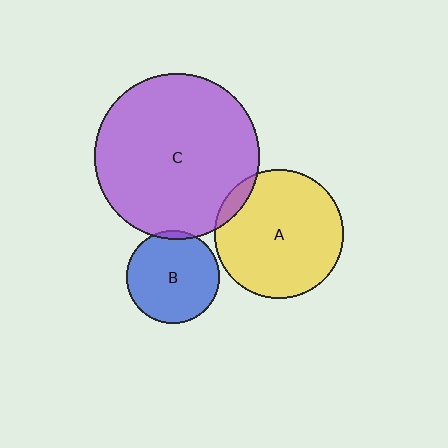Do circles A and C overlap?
Yes.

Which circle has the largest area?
Circle C (purple).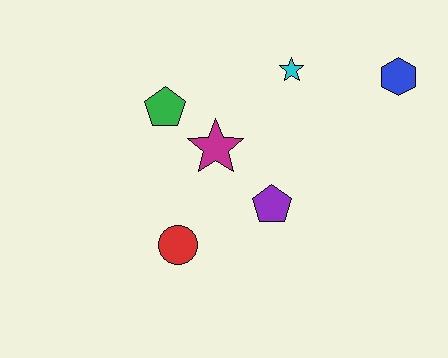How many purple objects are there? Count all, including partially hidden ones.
There is 1 purple object.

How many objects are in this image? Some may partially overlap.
There are 6 objects.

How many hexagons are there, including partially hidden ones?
There is 1 hexagon.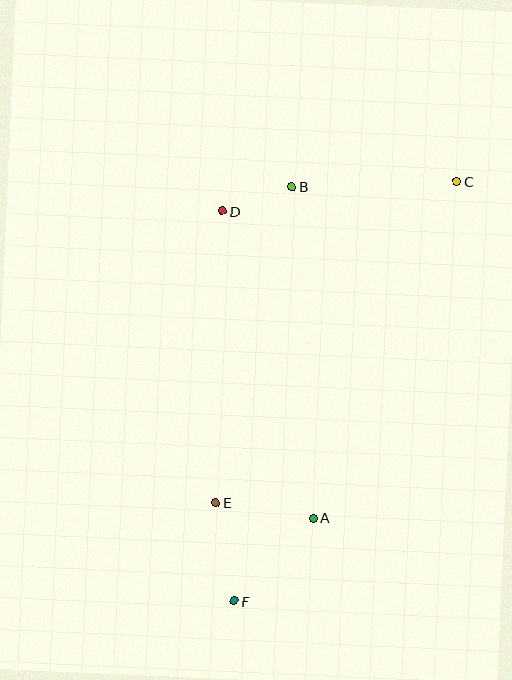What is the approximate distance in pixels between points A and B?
The distance between A and B is approximately 332 pixels.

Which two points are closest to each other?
Points B and D are closest to each other.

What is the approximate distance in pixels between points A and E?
The distance between A and E is approximately 99 pixels.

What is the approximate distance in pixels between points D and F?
The distance between D and F is approximately 390 pixels.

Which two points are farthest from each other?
Points C and F are farthest from each other.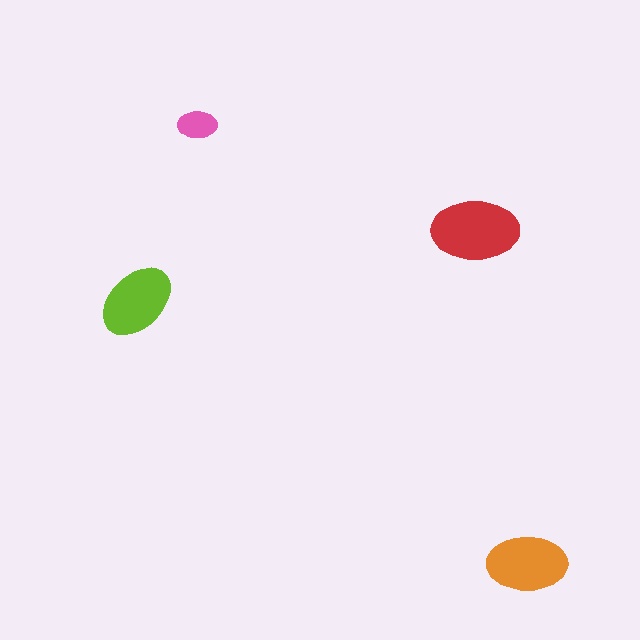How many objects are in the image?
There are 4 objects in the image.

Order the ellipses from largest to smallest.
the red one, the orange one, the lime one, the pink one.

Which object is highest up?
The pink ellipse is topmost.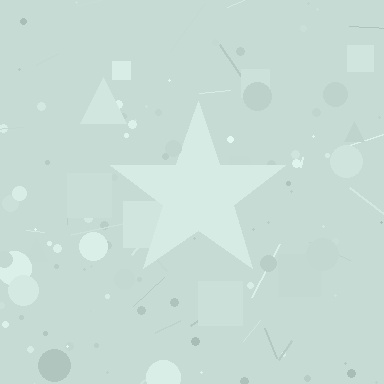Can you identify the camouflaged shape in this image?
The camouflaged shape is a star.